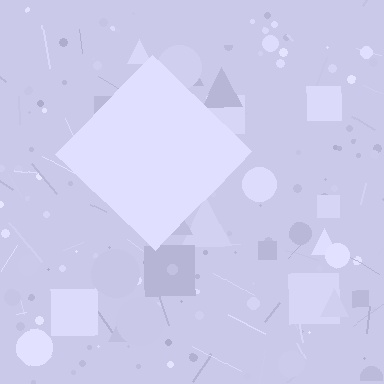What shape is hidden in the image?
A diamond is hidden in the image.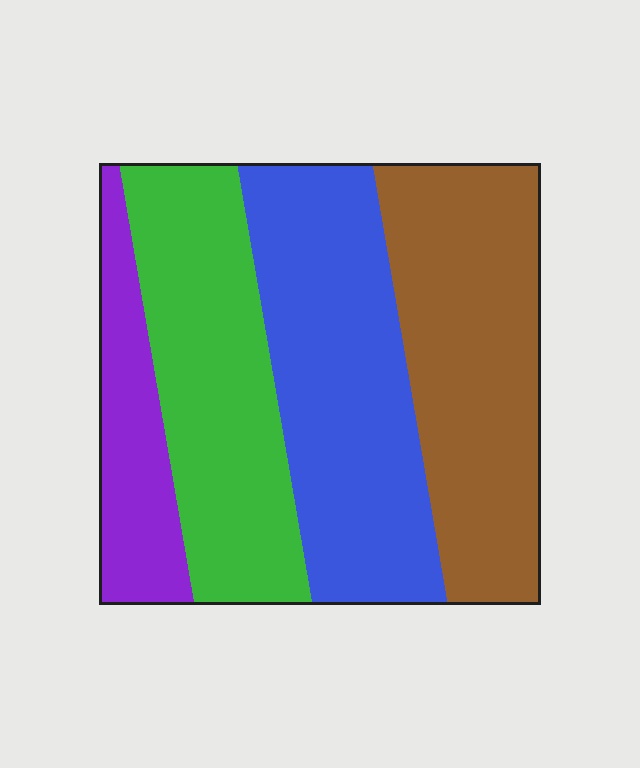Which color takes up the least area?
Purple, at roughly 15%.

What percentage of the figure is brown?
Brown covers around 30% of the figure.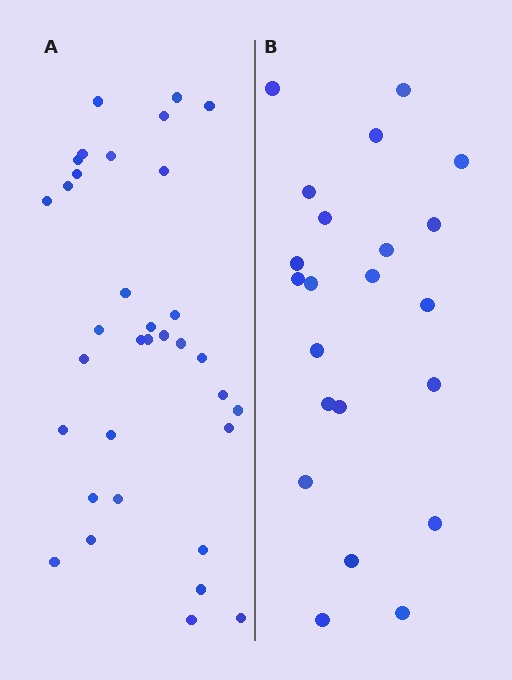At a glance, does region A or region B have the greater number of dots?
Region A (the left region) has more dots.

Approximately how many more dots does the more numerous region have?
Region A has roughly 12 or so more dots than region B.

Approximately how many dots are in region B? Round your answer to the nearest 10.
About 20 dots. (The exact count is 22, which rounds to 20.)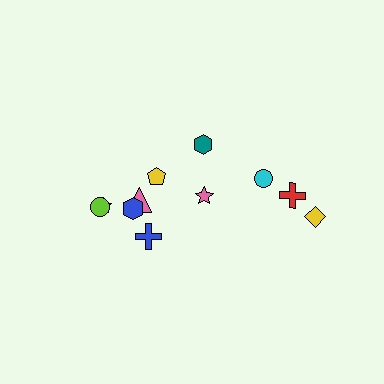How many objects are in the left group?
There are 7 objects.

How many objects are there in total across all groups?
There are 11 objects.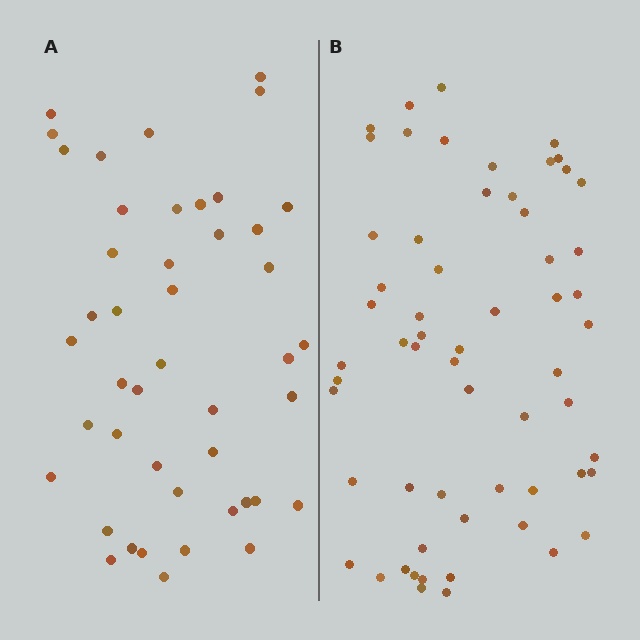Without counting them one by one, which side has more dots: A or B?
Region B (the right region) has more dots.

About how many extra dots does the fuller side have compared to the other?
Region B has approximately 15 more dots than region A.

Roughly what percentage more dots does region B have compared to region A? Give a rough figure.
About 35% more.